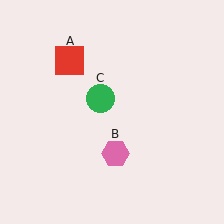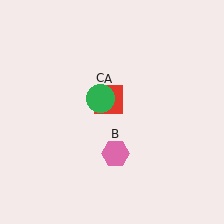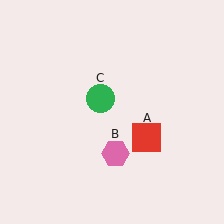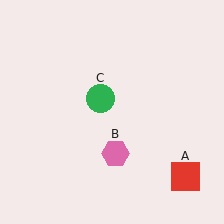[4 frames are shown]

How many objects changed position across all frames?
1 object changed position: red square (object A).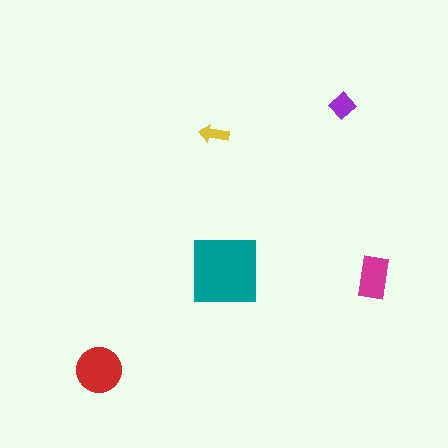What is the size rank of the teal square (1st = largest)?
1st.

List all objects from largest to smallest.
The teal square, the red circle, the magenta rectangle, the purple diamond, the yellow arrow.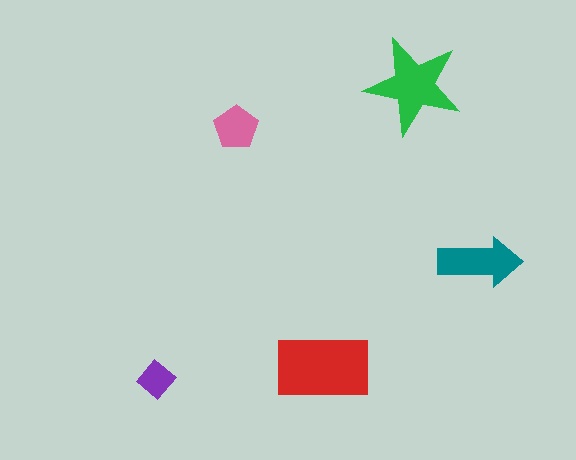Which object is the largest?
The red rectangle.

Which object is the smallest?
The purple diamond.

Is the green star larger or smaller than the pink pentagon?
Larger.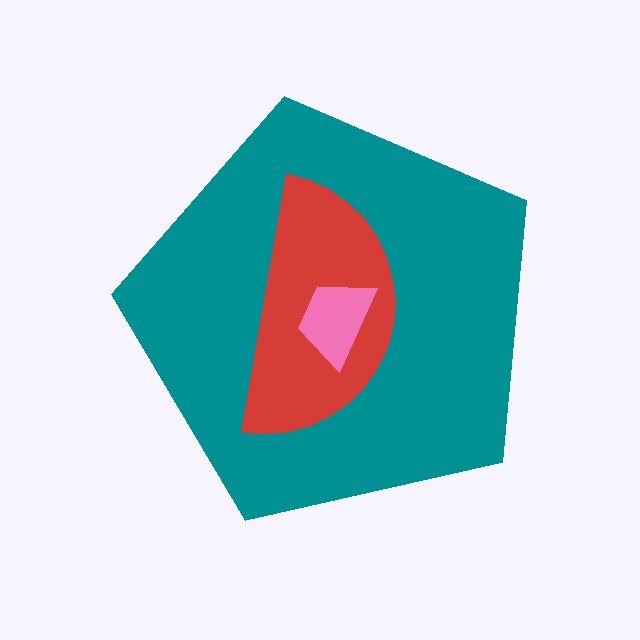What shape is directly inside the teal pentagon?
The red semicircle.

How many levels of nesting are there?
3.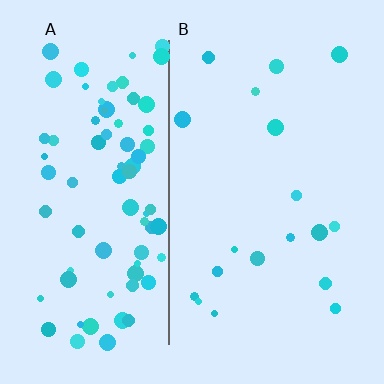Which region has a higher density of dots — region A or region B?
A (the left).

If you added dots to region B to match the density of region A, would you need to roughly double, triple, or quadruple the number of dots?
Approximately quadruple.